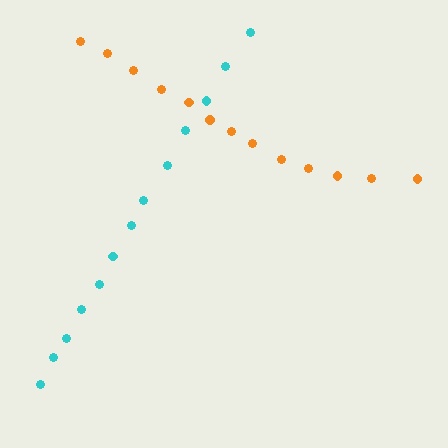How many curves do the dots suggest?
There are 2 distinct paths.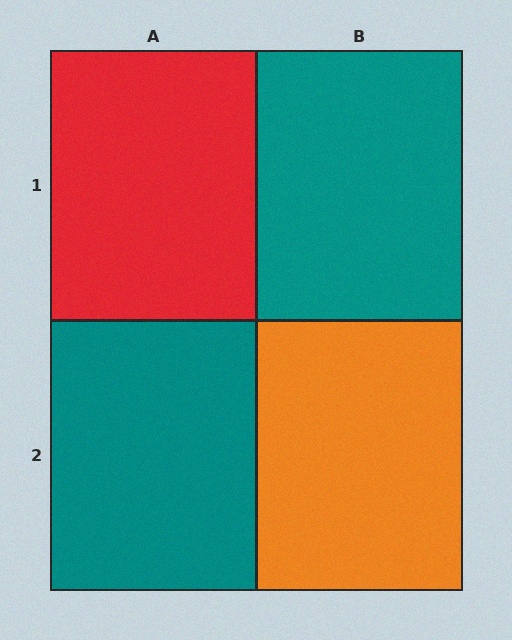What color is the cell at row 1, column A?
Red.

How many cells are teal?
2 cells are teal.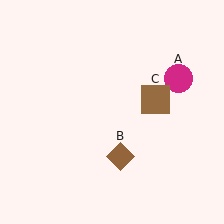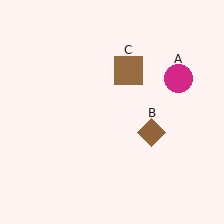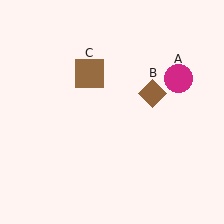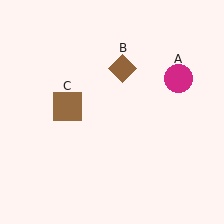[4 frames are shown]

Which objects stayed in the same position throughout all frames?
Magenta circle (object A) remained stationary.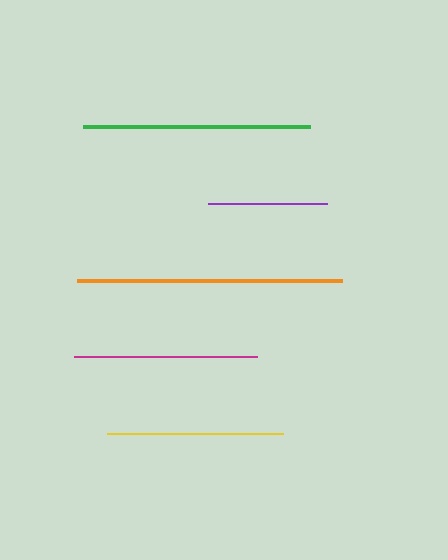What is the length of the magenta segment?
The magenta segment is approximately 183 pixels long.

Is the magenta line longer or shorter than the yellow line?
The magenta line is longer than the yellow line.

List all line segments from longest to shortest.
From longest to shortest: orange, green, magenta, yellow, purple.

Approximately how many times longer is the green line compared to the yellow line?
The green line is approximately 1.3 times the length of the yellow line.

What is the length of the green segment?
The green segment is approximately 227 pixels long.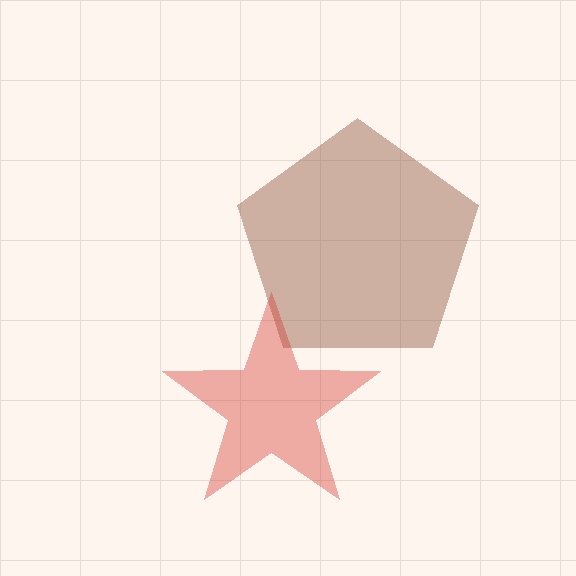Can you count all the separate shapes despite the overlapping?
Yes, there are 2 separate shapes.